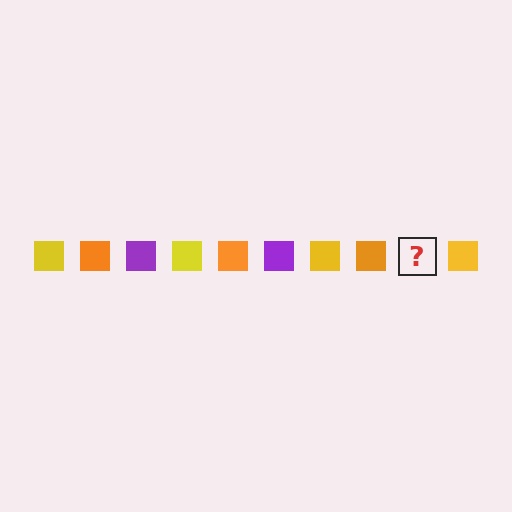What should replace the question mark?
The question mark should be replaced with a purple square.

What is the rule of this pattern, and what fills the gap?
The rule is that the pattern cycles through yellow, orange, purple squares. The gap should be filled with a purple square.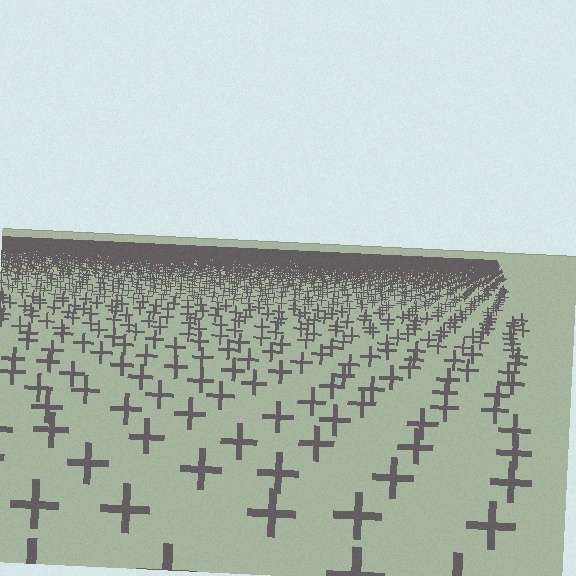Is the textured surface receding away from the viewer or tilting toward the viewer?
The surface is receding away from the viewer. Texture elements get smaller and denser toward the top.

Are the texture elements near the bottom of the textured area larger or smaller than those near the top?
Larger. Near the bottom, elements are closer to the viewer and appear at a bigger on-screen size.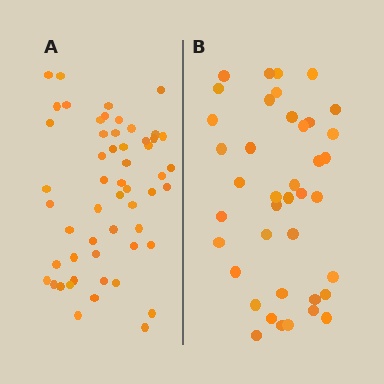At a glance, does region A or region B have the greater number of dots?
Region A (the left region) has more dots.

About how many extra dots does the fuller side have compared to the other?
Region A has approximately 15 more dots than region B.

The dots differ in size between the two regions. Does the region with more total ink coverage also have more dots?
No. Region B has more total ink coverage because its dots are larger, but region A actually contains more individual dots. Total area can be misleading — the number of items is what matters here.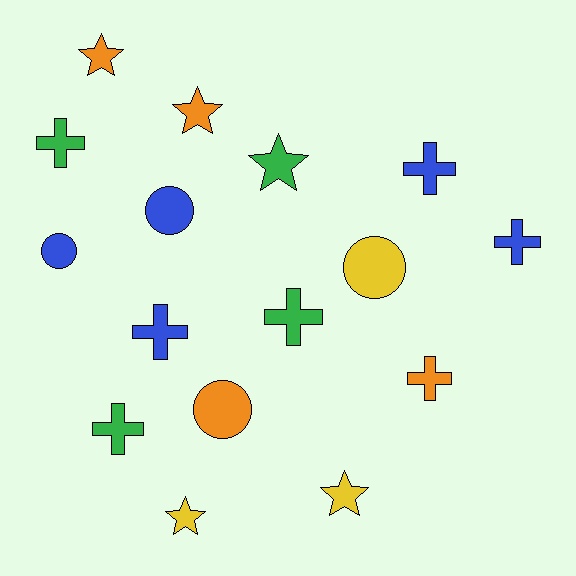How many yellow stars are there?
There are 2 yellow stars.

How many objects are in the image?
There are 16 objects.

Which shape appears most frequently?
Cross, with 7 objects.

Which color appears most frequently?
Blue, with 5 objects.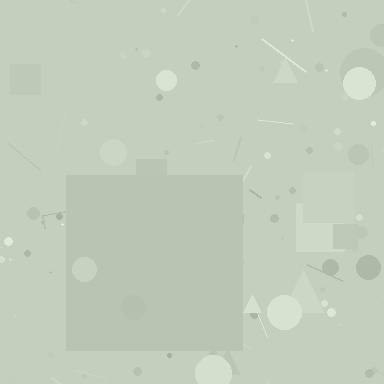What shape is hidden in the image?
A square is hidden in the image.